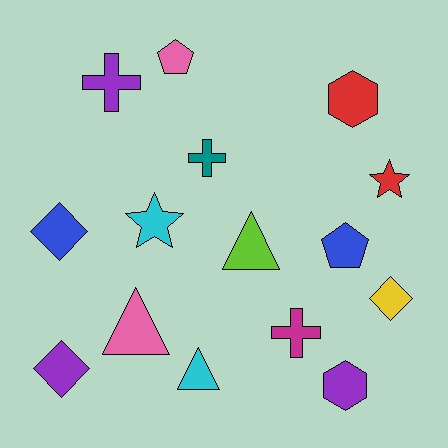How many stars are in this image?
There are 2 stars.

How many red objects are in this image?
There are 2 red objects.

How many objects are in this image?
There are 15 objects.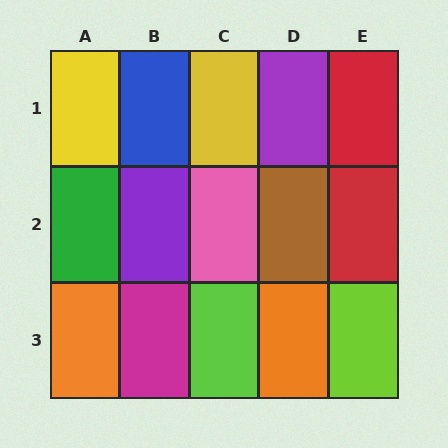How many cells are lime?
2 cells are lime.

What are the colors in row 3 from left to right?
Orange, magenta, lime, orange, lime.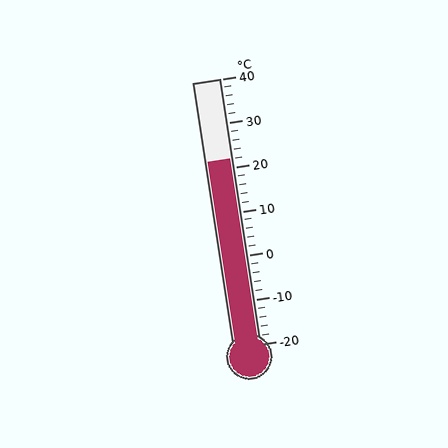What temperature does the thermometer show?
The thermometer shows approximately 22°C.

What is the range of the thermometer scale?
The thermometer scale ranges from -20°C to 40°C.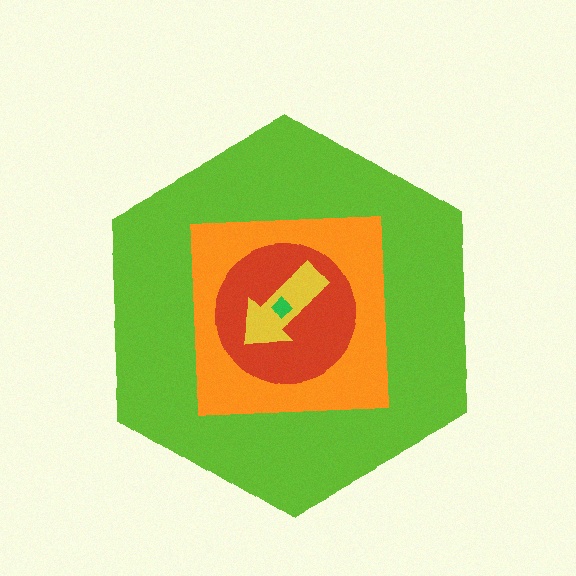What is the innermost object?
The green diamond.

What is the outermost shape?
The lime hexagon.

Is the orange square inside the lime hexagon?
Yes.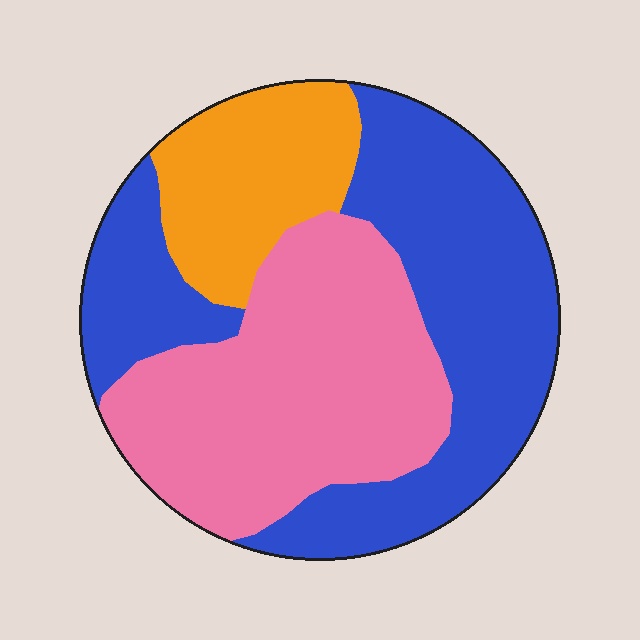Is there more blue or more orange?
Blue.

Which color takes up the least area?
Orange, at roughly 15%.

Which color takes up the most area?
Blue, at roughly 45%.